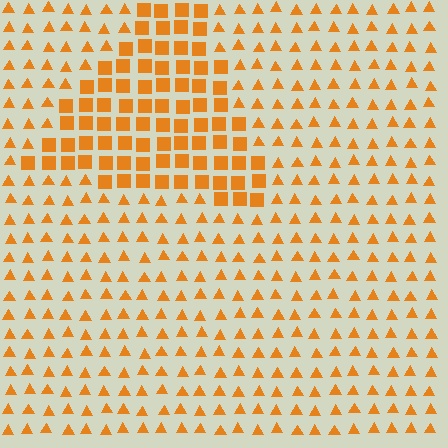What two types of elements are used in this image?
The image uses squares inside the triangle region and triangles outside it.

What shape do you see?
I see a triangle.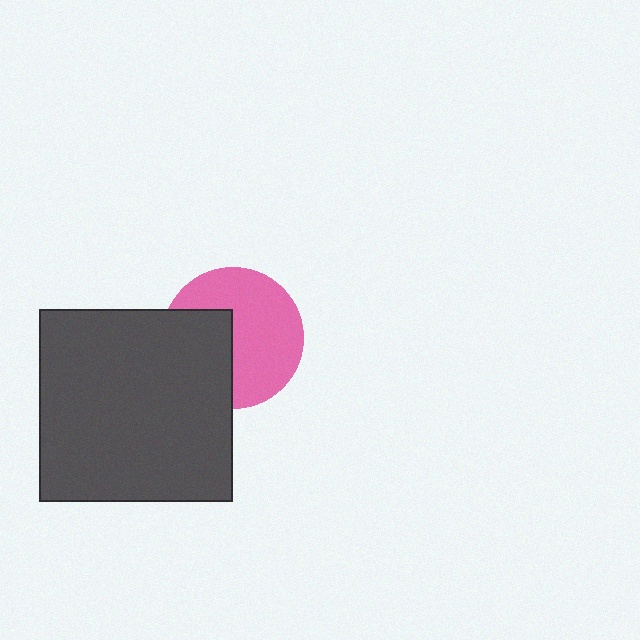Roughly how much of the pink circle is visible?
About half of it is visible (roughly 62%).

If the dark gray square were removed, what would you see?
You would see the complete pink circle.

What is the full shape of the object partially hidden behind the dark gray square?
The partially hidden object is a pink circle.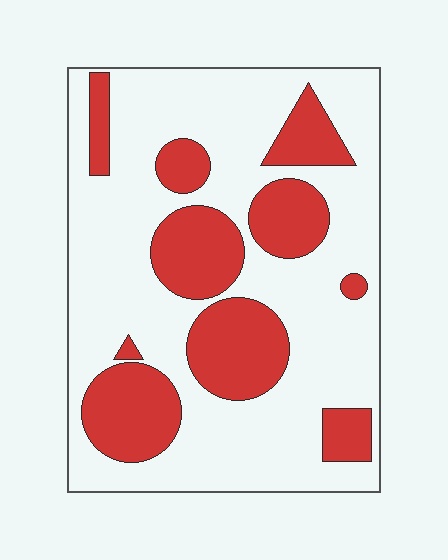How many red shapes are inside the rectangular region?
10.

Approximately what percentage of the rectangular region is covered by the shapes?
Approximately 30%.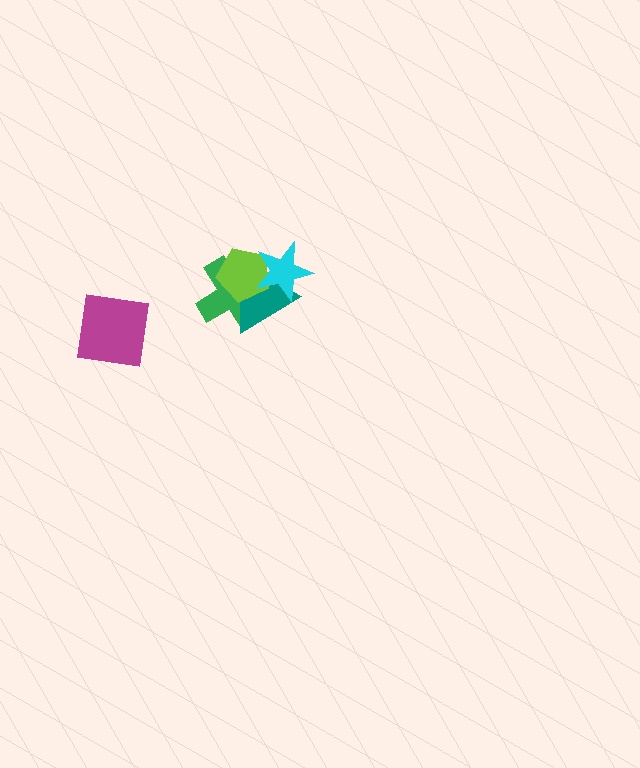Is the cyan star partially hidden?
No, no other shape covers it.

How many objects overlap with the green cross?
3 objects overlap with the green cross.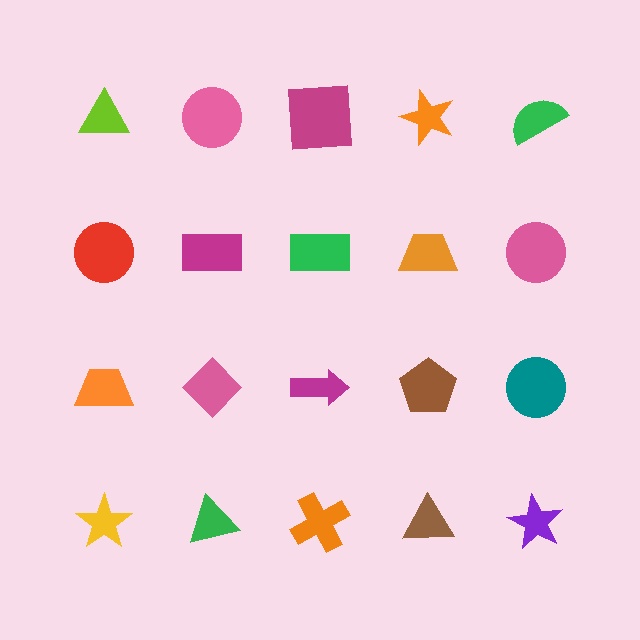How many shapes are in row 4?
5 shapes.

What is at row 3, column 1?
An orange trapezoid.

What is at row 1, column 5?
A green semicircle.